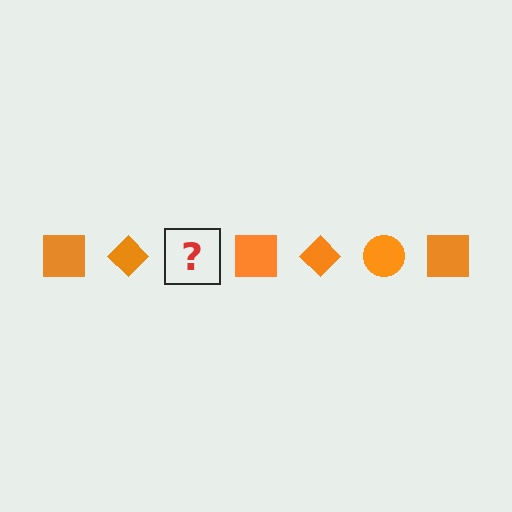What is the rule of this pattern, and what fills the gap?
The rule is that the pattern cycles through square, diamond, circle shapes in orange. The gap should be filled with an orange circle.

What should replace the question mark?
The question mark should be replaced with an orange circle.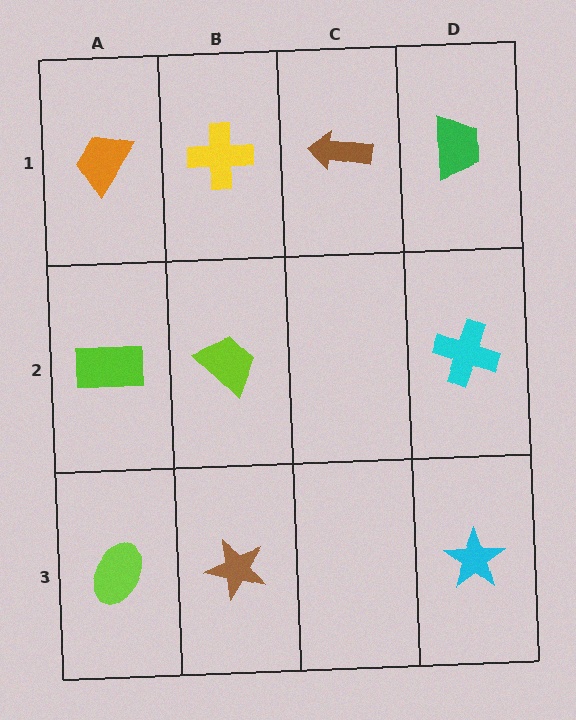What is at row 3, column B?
A brown star.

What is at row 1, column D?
A green trapezoid.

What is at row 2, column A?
A lime rectangle.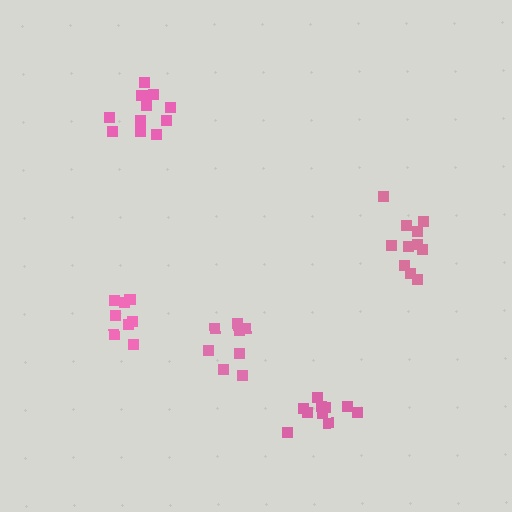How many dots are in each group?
Group 1: 10 dots, Group 2: 12 dots, Group 3: 11 dots, Group 4: 8 dots, Group 5: 8 dots (49 total).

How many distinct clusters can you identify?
There are 5 distinct clusters.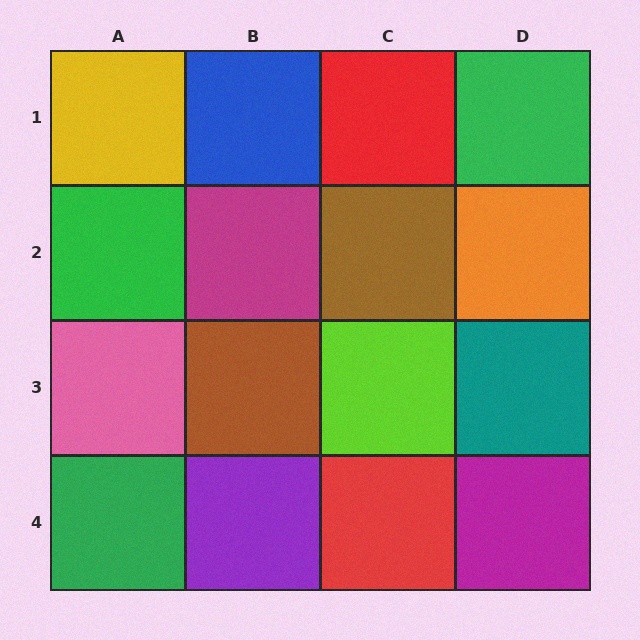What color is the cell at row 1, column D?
Green.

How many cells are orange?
1 cell is orange.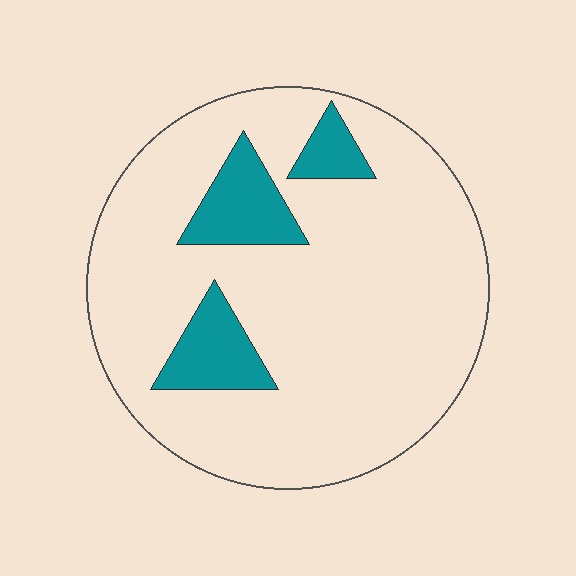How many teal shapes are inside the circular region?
3.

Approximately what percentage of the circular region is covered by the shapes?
Approximately 15%.